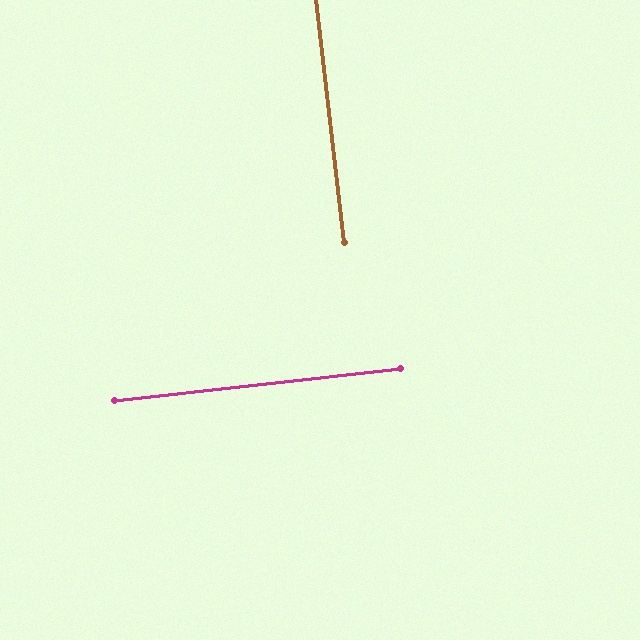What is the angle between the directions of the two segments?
Approximately 90 degrees.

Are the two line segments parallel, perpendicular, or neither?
Perpendicular — they meet at approximately 90°.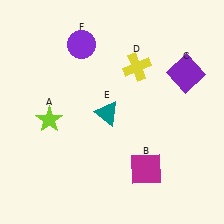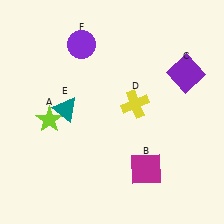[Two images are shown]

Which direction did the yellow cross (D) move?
The yellow cross (D) moved down.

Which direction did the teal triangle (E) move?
The teal triangle (E) moved left.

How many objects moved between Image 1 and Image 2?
2 objects moved between the two images.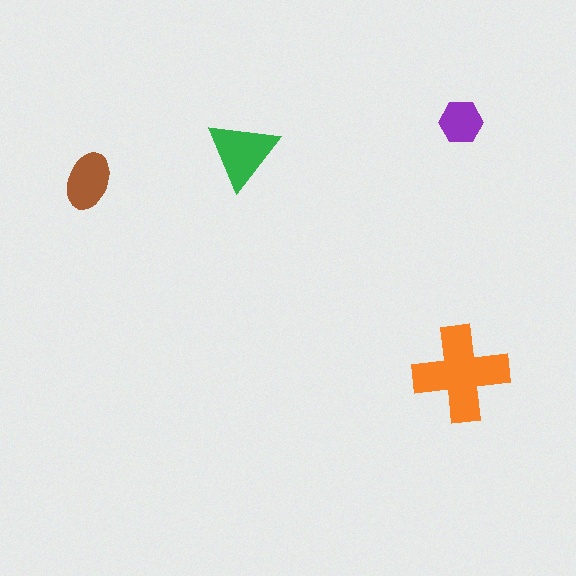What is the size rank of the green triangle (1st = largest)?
2nd.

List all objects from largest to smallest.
The orange cross, the green triangle, the brown ellipse, the purple hexagon.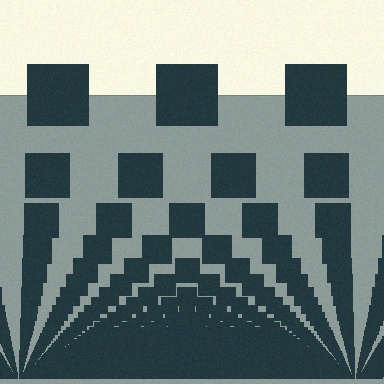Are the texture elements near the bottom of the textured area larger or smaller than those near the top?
Smaller. The gradient is inverted — elements near the bottom are smaller and denser.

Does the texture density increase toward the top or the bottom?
Density increases toward the bottom.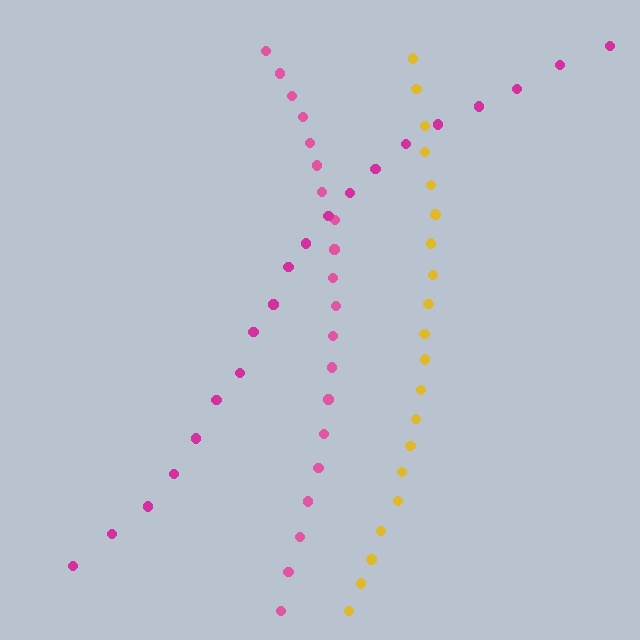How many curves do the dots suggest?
There are 3 distinct paths.